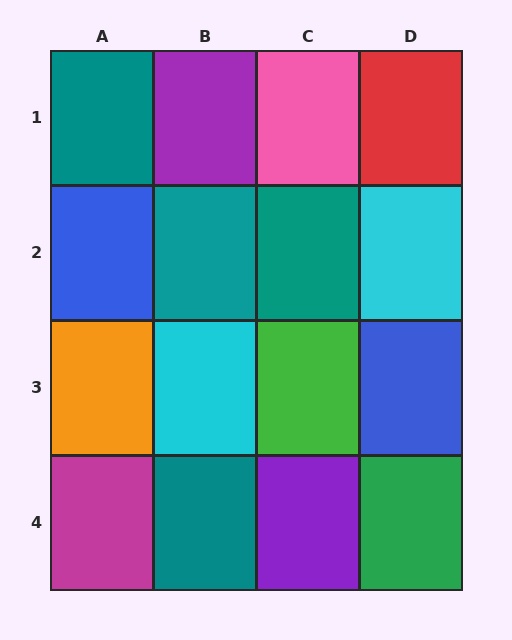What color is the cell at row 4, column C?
Purple.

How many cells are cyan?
2 cells are cyan.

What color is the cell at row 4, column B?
Teal.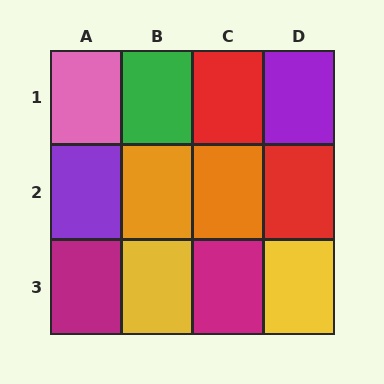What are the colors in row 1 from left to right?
Pink, green, red, purple.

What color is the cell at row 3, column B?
Yellow.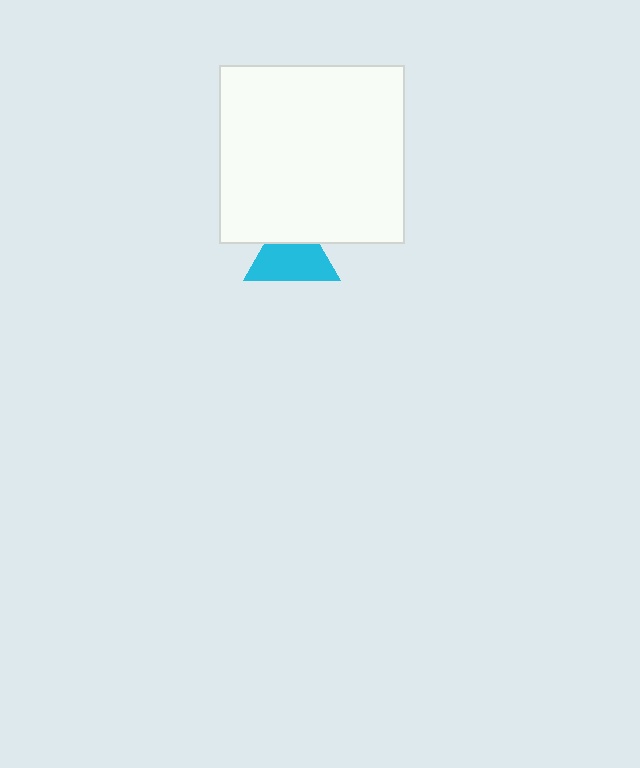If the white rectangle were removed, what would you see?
You would see the complete cyan triangle.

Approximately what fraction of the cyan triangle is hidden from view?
Roughly 31% of the cyan triangle is hidden behind the white rectangle.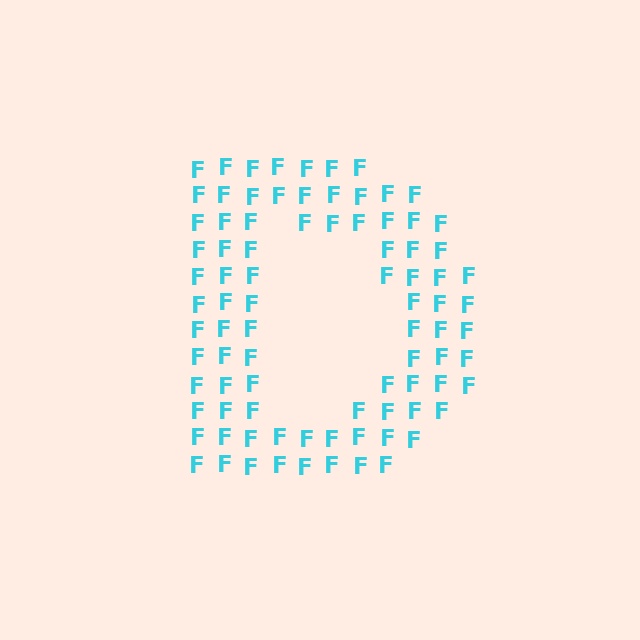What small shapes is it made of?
It is made of small letter F's.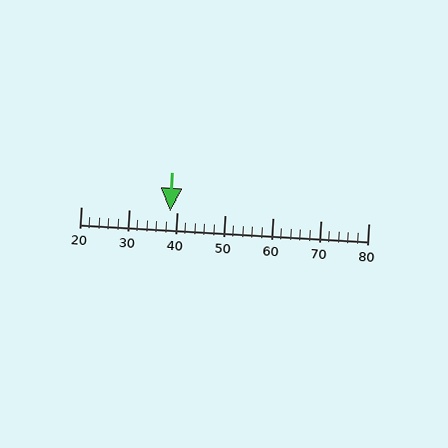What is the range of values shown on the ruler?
The ruler shows values from 20 to 80.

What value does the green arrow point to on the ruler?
The green arrow points to approximately 39.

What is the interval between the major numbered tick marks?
The major tick marks are spaced 10 units apart.